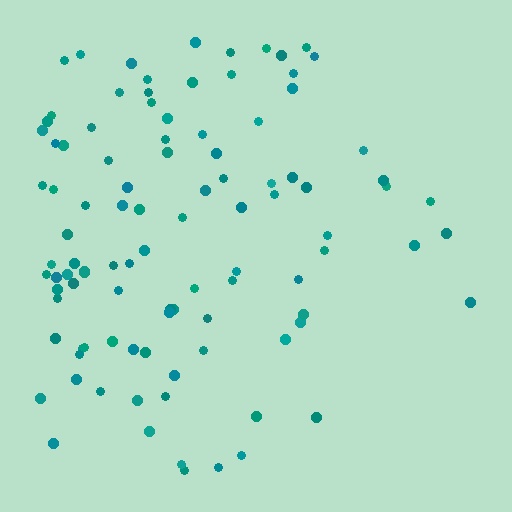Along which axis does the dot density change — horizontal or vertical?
Horizontal.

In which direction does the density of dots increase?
From right to left, with the left side densest.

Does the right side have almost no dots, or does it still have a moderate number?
Still a moderate number, just noticeably fewer than the left.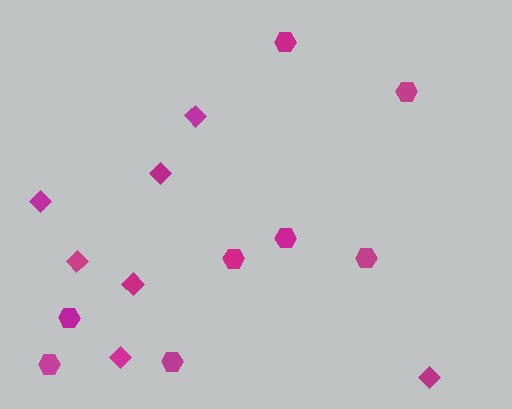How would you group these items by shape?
There are 2 groups: one group of hexagons (8) and one group of diamonds (7).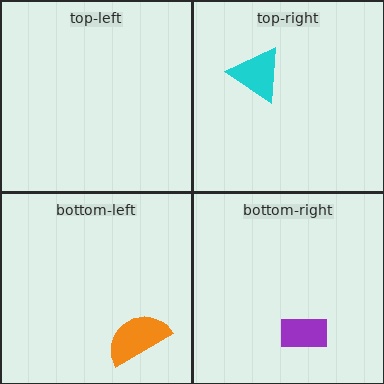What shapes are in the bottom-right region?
The purple rectangle.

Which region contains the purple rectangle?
The bottom-right region.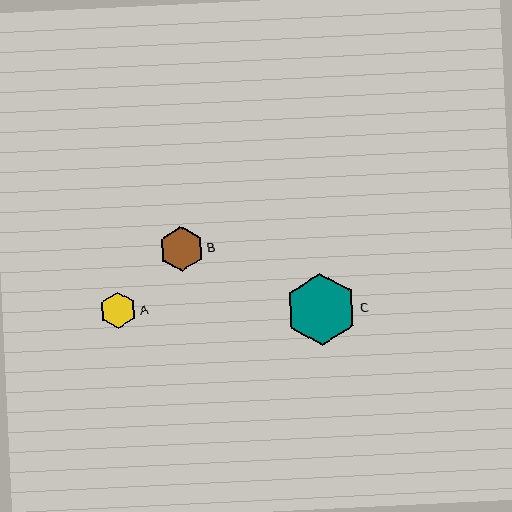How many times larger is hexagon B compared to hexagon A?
Hexagon B is approximately 1.2 times the size of hexagon A.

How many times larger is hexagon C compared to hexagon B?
Hexagon C is approximately 1.6 times the size of hexagon B.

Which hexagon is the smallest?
Hexagon A is the smallest with a size of approximately 36 pixels.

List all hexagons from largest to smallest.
From largest to smallest: C, B, A.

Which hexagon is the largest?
Hexagon C is the largest with a size of approximately 72 pixels.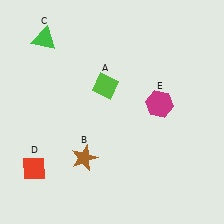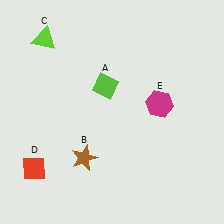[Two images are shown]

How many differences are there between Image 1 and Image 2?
There is 1 difference between the two images.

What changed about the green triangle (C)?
In Image 1, C is green. In Image 2, it changed to lime.